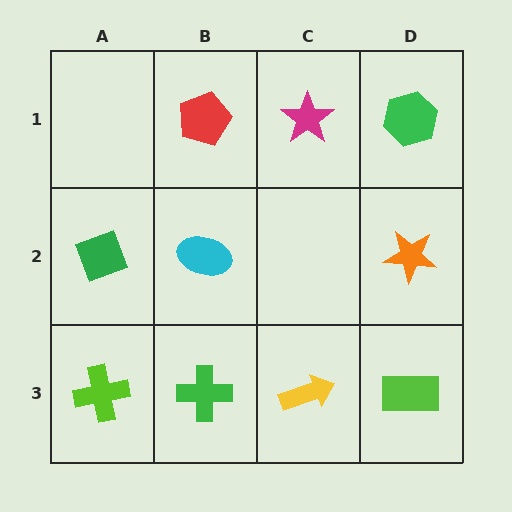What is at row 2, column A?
A green diamond.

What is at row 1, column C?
A magenta star.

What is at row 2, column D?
An orange star.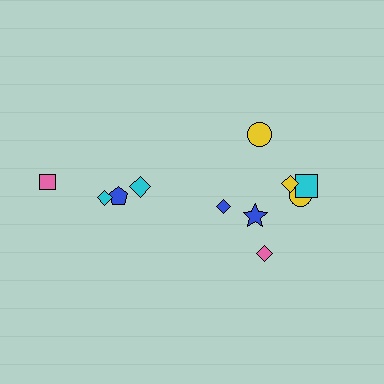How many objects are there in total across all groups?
There are 11 objects.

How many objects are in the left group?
There are 4 objects.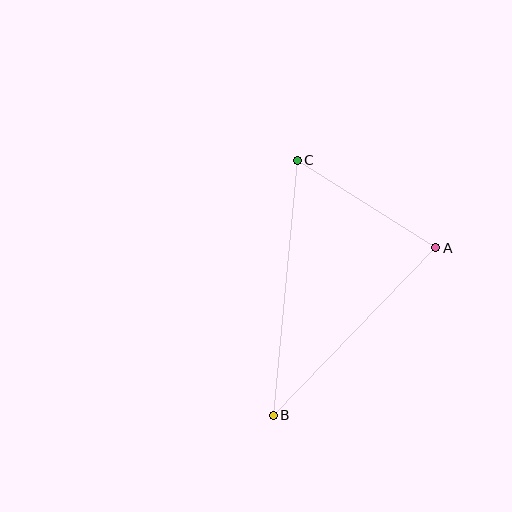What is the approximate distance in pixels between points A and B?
The distance between A and B is approximately 233 pixels.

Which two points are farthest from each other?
Points B and C are farthest from each other.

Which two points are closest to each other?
Points A and C are closest to each other.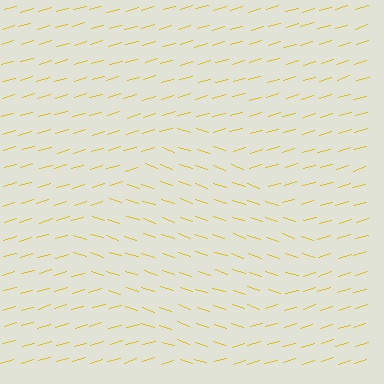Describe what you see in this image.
The image is filled with small yellow line segments. A diamond region in the image has lines oriented differently from the surrounding lines, creating a visible texture boundary.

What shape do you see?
I see a diamond.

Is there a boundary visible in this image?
Yes, there is a texture boundary formed by a change in line orientation.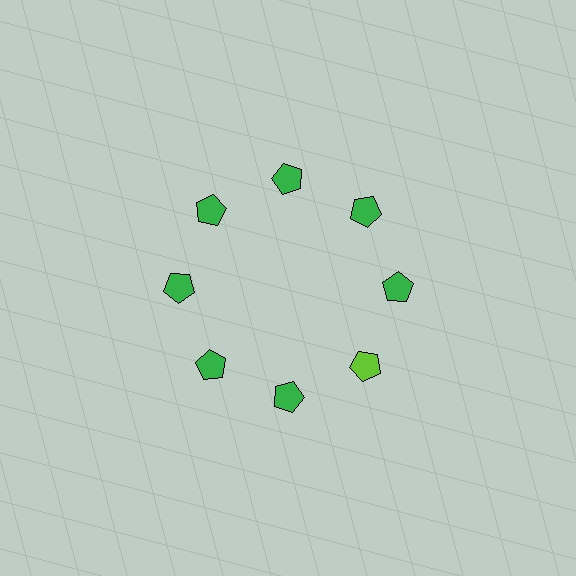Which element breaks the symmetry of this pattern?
The lime pentagon at roughly the 4 o'clock position breaks the symmetry. All other shapes are green pentagons.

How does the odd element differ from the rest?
It has a different color: lime instead of green.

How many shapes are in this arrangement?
There are 8 shapes arranged in a ring pattern.